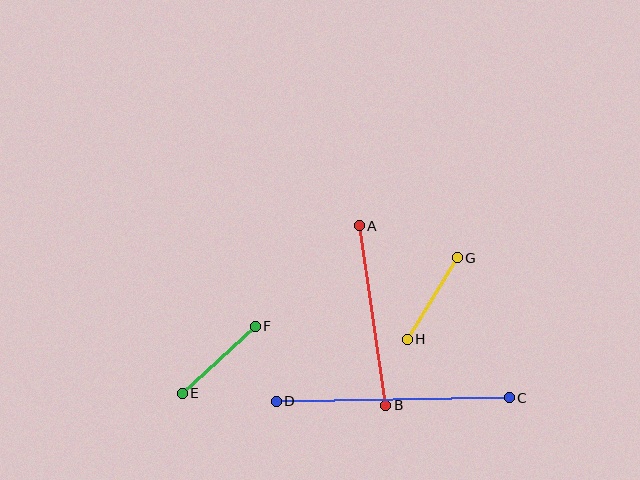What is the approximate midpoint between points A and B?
The midpoint is at approximately (372, 316) pixels.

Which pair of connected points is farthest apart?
Points C and D are farthest apart.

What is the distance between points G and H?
The distance is approximately 96 pixels.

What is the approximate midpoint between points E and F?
The midpoint is at approximately (219, 360) pixels.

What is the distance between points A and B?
The distance is approximately 182 pixels.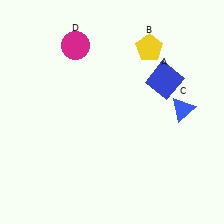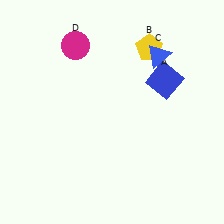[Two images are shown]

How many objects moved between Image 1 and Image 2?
1 object moved between the two images.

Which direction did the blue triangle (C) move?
The blue triangle (C) moved up.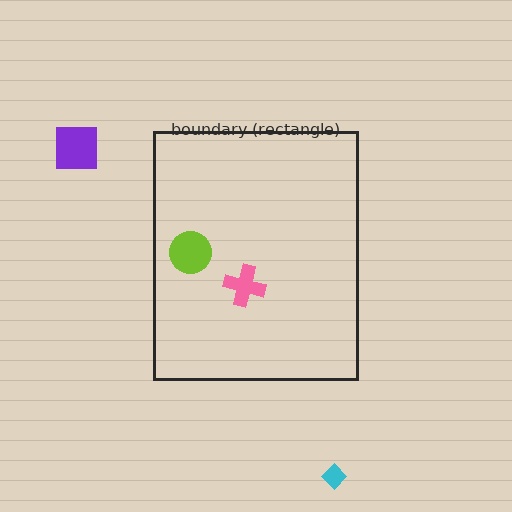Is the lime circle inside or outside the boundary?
Inside.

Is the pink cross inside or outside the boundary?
Inside.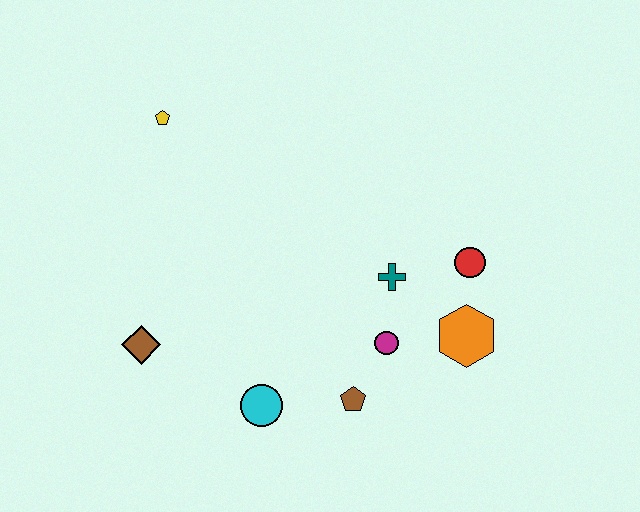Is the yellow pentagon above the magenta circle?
Yes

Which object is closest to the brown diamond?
The cyan circle is closest to the brown diamond.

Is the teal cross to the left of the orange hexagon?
Yes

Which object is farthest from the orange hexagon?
The yellow pentagon is farthest from the orange hexagon.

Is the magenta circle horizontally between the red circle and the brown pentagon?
Yes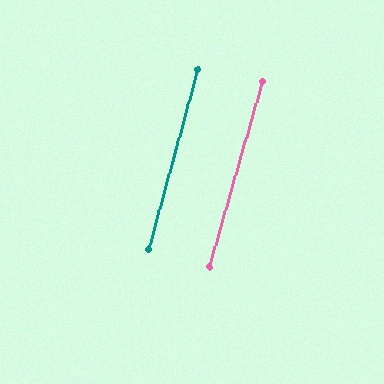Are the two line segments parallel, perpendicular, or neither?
Parallel — their directions differ by only 0.9°.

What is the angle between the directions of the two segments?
Approximately 1 degree.